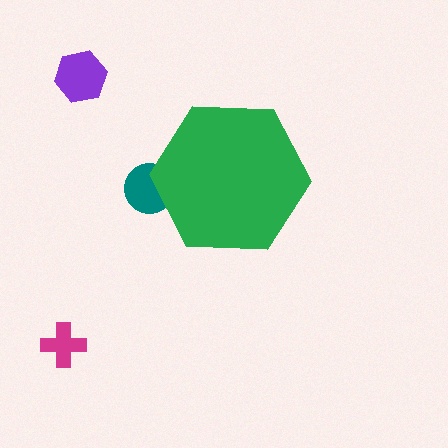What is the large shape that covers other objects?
A green hexagon.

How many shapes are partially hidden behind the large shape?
1 shape is partially hidden.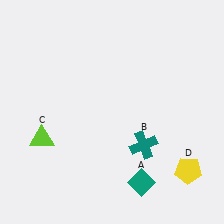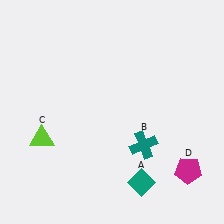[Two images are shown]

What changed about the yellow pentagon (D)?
In Image 1, D is yellow. In Image 2, it changed to magenta.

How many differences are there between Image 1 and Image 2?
There is 1 difference between the two images.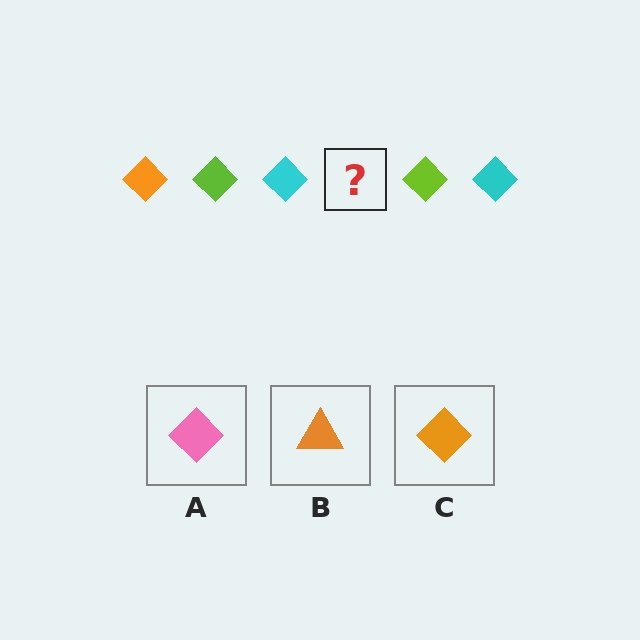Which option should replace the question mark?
Option C.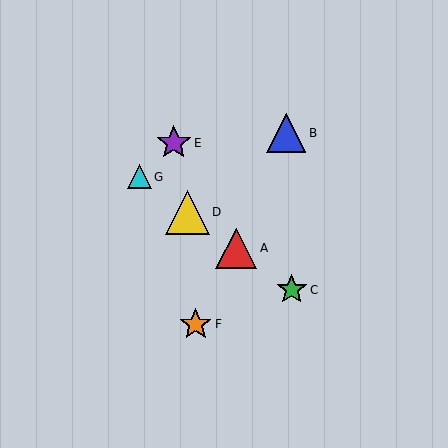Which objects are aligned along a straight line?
Objects A, C, D, G are aligned along a straight line.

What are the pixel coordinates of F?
Object F is at (196, 324).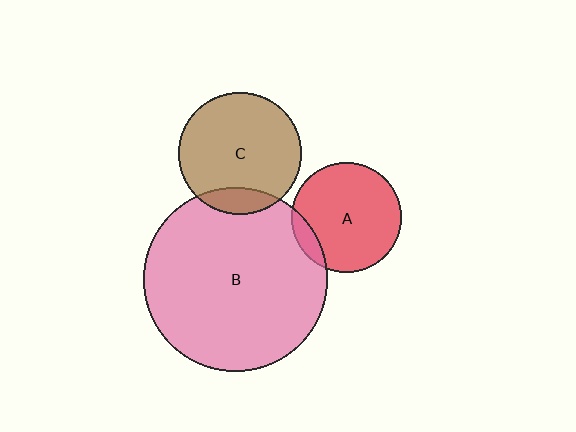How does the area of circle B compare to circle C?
Approximately 2.3 times.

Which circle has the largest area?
Circle B (pink).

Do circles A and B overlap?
Yes.